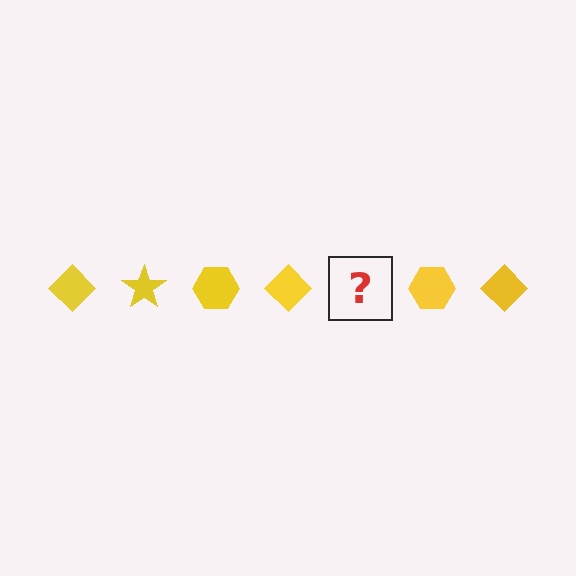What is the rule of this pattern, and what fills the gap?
The rule is that the pattern cycles through diamond, star, hexagon shapes in yellow. The gap should be filled with a yellow star.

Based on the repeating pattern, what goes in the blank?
The blank should be a yellow star.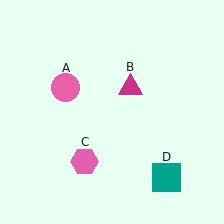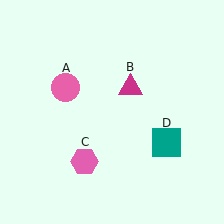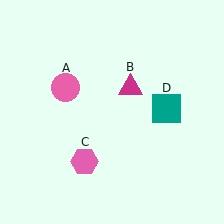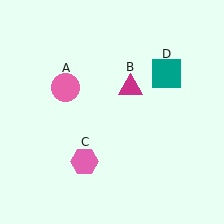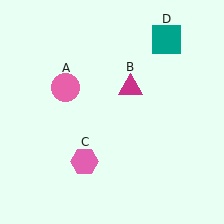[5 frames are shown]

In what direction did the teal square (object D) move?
The teal square (object D) moved up.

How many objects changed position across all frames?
1 object changed position: teal square (object D).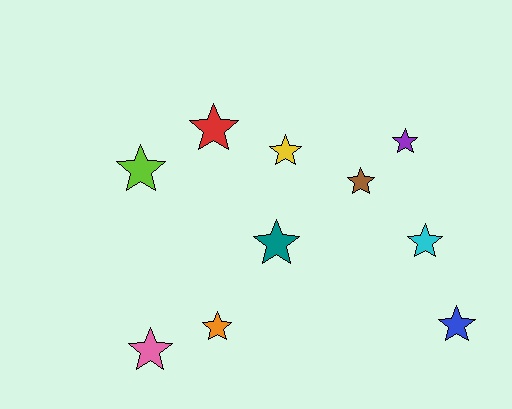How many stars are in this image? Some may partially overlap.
There are 10 stars.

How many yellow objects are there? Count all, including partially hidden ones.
There is 1 yellow object.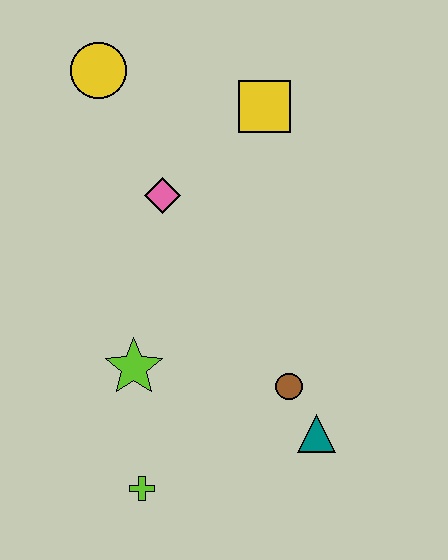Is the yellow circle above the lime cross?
Yes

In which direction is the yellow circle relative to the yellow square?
The yellow circle is to the left of the yellow square.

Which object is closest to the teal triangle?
The brown circle is closest to the teal triangle.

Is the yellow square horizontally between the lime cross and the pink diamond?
No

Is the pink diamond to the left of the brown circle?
Yes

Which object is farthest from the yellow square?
The lime cross is farthest from the yellow square.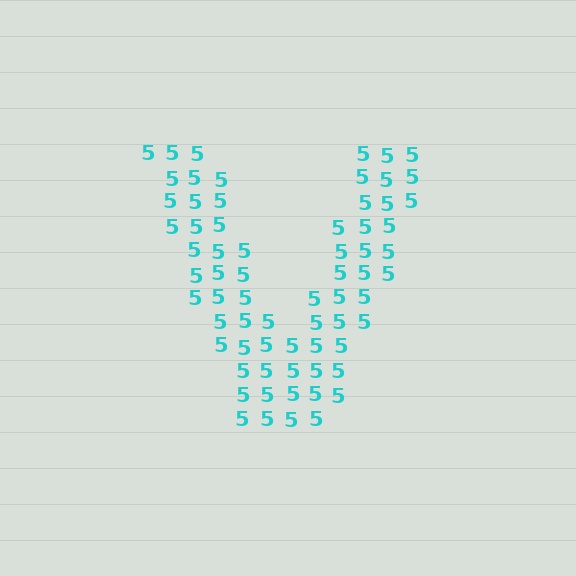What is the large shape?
The large shape is the letter V.